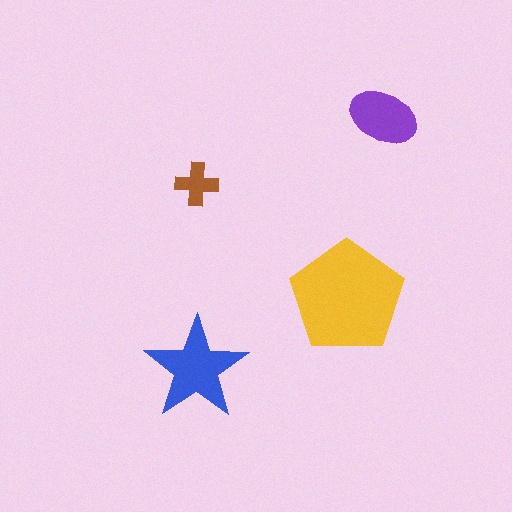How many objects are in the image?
There are 4 objects in the image.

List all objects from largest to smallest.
The yellow pentagon, the blue star, the purple ellipse, the brown cross.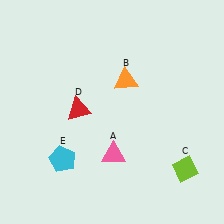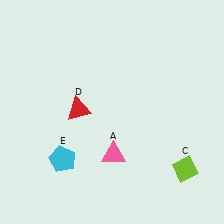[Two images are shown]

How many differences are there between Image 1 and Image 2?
There is 1 difference between the two images.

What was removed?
The orange triangle (B) was removed in Image 2.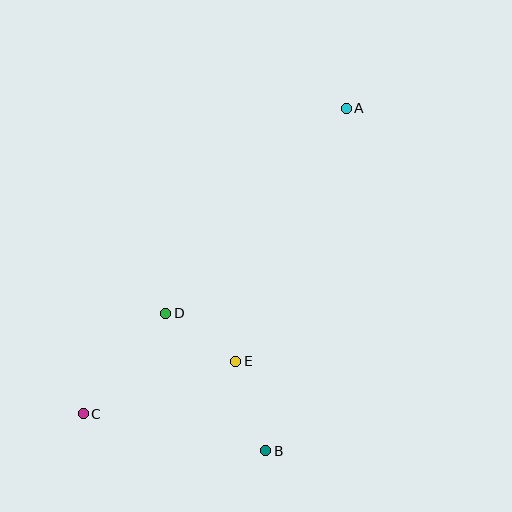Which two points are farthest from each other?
Points A and C are farthest from each other.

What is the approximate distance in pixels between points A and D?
The distance between A and D is approximately 273 pixels.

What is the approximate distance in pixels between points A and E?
The distance between A and E is approximately 276 pixels.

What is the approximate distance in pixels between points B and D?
The distance between B and D is approximately 170 pixels.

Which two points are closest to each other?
Points D and E are closest to each other.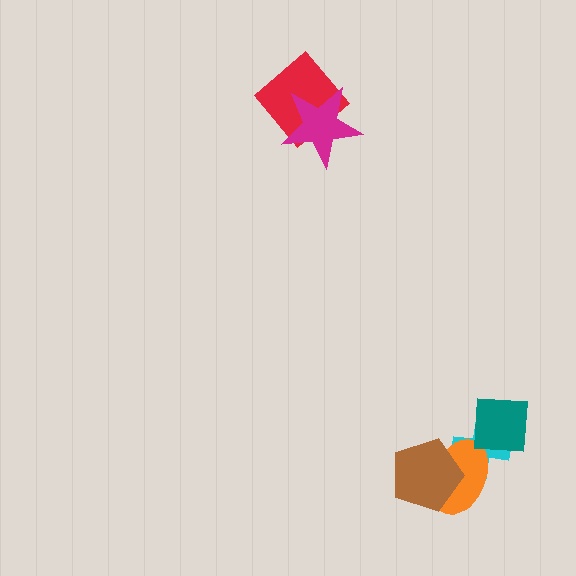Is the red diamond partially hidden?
Yes, it is partially covered by another shape.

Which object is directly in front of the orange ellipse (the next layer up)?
The brown pentagon is directly in front of the orange ellipse.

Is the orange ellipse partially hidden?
Yes, it is partially covered by another shape.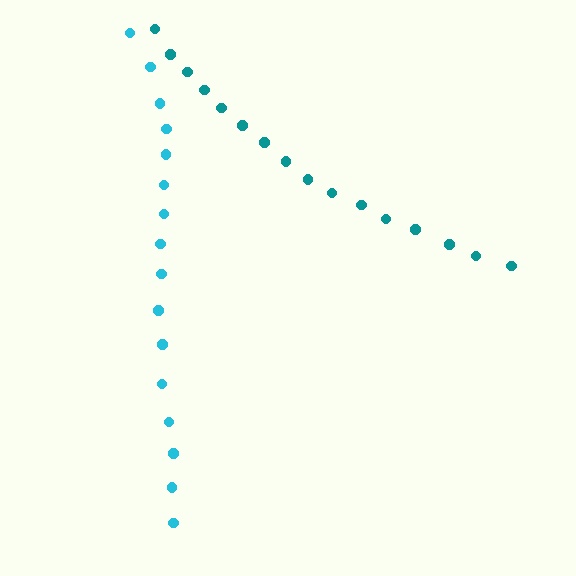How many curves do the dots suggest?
There are 2 distinct paths.